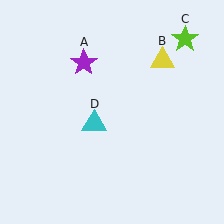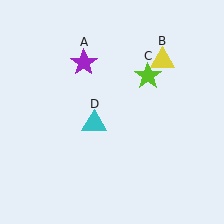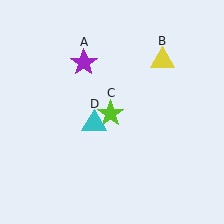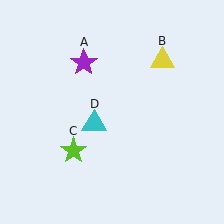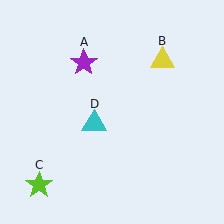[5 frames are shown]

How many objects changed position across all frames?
1 object changed position: lime star (object C).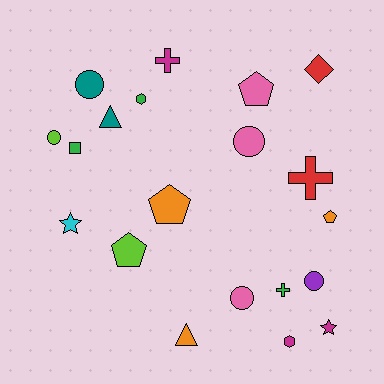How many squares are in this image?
There is 1 square.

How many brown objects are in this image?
There are no brown objects.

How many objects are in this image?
There are 20 objects.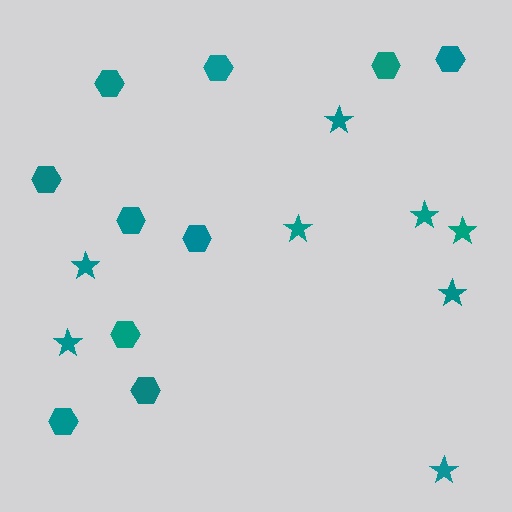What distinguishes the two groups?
There are 2 groups: one group of hexagons (10) and one group of stars (8).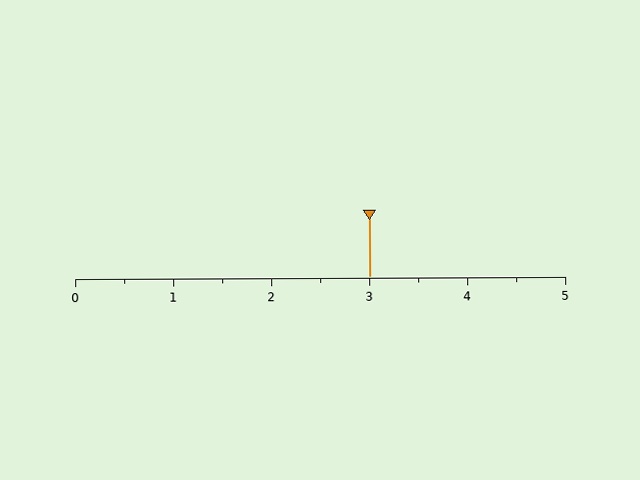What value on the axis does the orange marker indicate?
The marker indicates approximately 3.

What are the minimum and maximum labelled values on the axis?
The axis runs from 0 to 5.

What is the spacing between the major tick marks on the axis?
The major ticks are spaced 1 apart.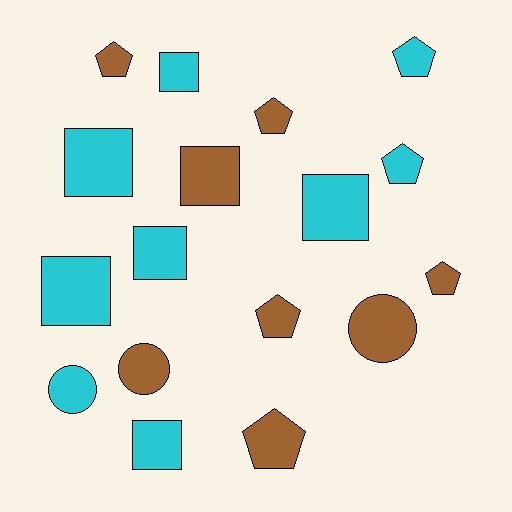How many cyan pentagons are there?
There are 2 cyan pentagons.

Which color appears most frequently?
Cyan, with 9 objects.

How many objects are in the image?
There are 17 objects.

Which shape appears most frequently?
Pentagon, with 7 objects.